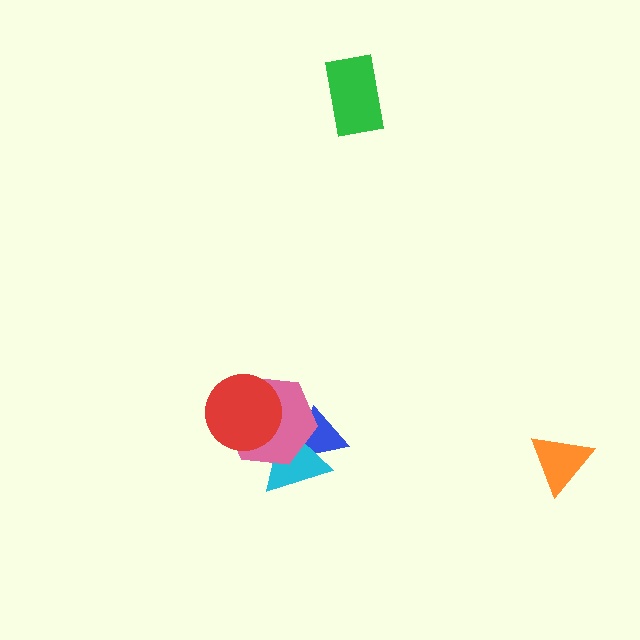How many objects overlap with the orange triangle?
0 objects overlap with the orange triangle.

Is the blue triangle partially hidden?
Yes, it is partially covered by another shape.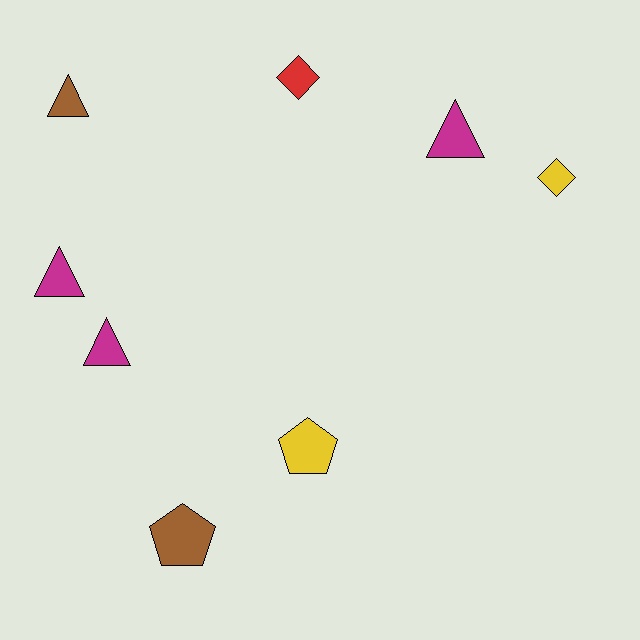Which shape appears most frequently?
Triangle, with 4 objects.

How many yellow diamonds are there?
There is 1 yellow diamond.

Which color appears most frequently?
Magenta, with 3 objects.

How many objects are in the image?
There are 8 objects.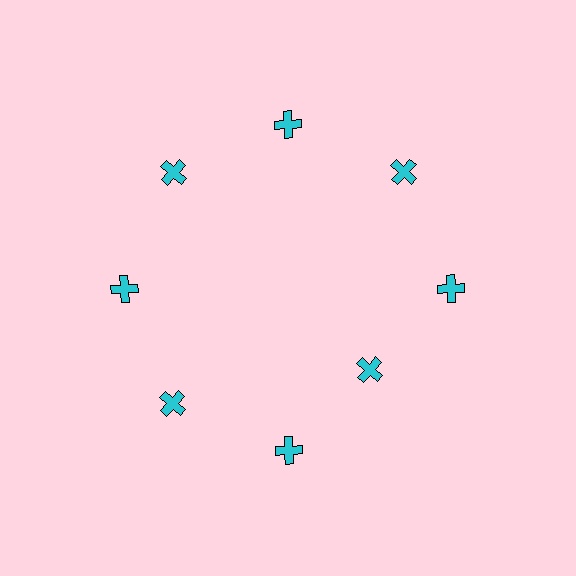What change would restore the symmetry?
The symmetry would be restored by moving it outward, back onto the ring so that all 8 crosses sit at equal angles and equal distance from the center.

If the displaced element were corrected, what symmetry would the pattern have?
It would have 8-fold rotational symmetry — the pattern would map onto itself every 45 degrees.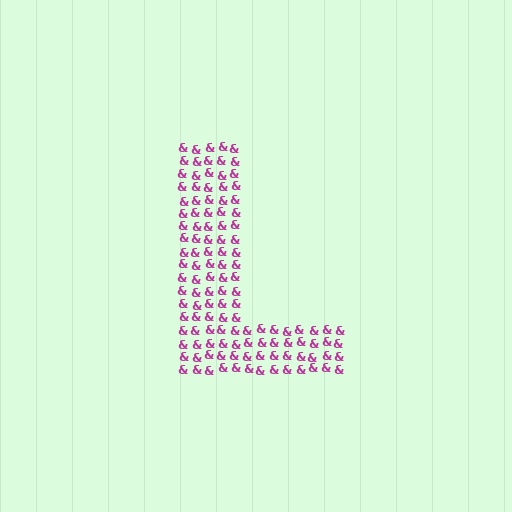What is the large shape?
The large shape is the letter L.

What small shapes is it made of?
It is made of small ampersands.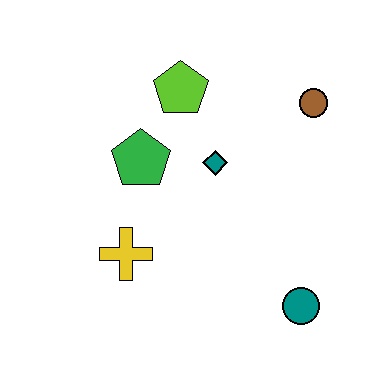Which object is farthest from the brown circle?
The yellow cross is farthest from the brown circle.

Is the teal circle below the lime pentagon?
Yes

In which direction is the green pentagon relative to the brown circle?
The green pentagon is to the left of the brown circle.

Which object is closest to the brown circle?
The teal diamond is closest to the brown circle.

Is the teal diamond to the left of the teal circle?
Yes